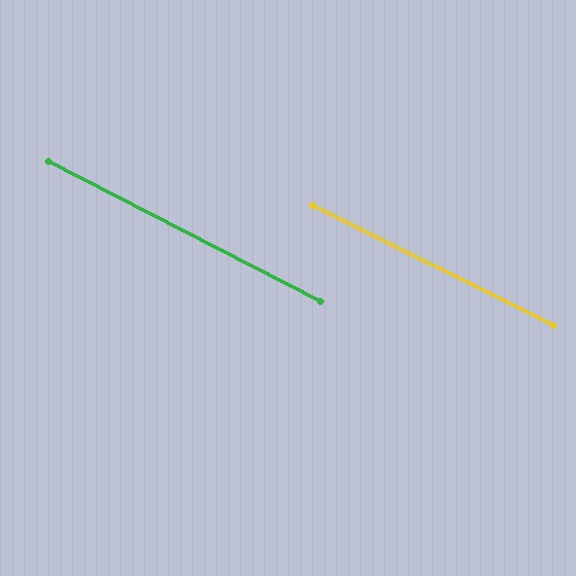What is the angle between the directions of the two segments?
Approximately 1 degree.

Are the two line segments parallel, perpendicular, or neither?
Parallel — their directions differ by only 0.7°.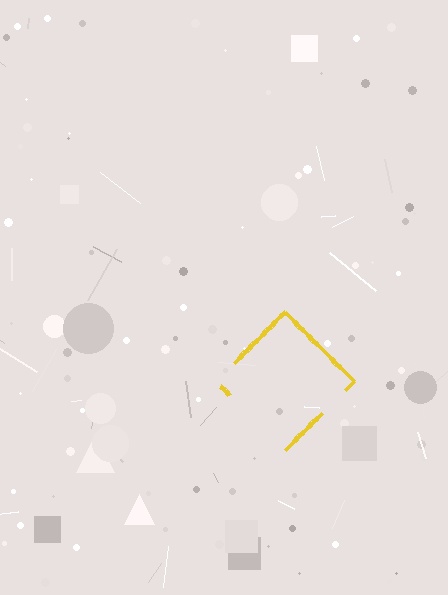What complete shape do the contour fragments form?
The contour fragments form a diamond.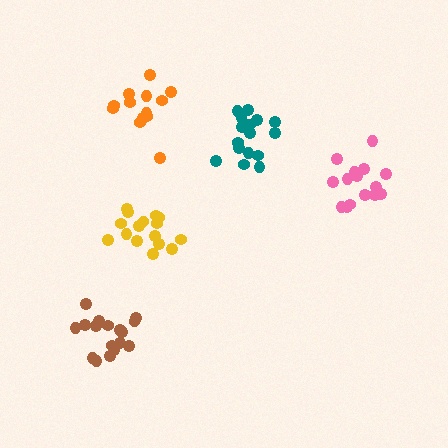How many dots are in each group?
Group 1: 17 dots, Group 2: 17 dots, Group 3: 16 dots, Group 4: 15 dots, Group 5: 13 dots (78 total).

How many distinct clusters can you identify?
There are 5 distinct clusters.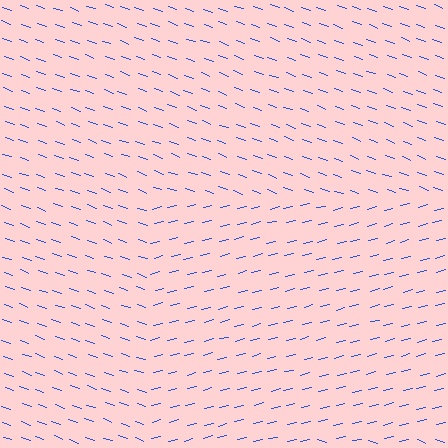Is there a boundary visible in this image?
Yes, there is a texture boundary formed by a change in line orientation.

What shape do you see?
I see a rectangle.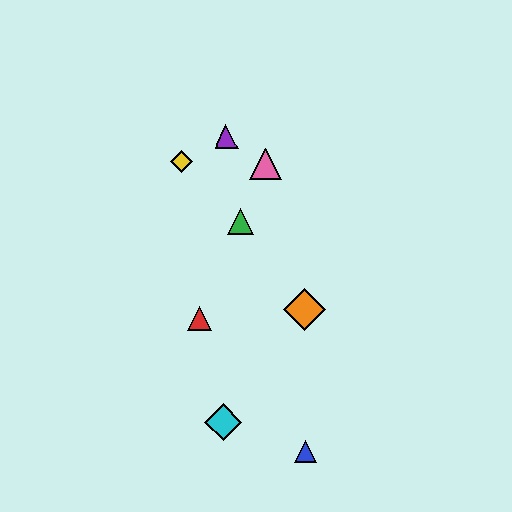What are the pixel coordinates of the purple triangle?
The purple triangle is at (226, 137).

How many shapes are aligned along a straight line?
3 shapes (the red triangle, the green triangle, the pink triangle) are aligned along a straight line.